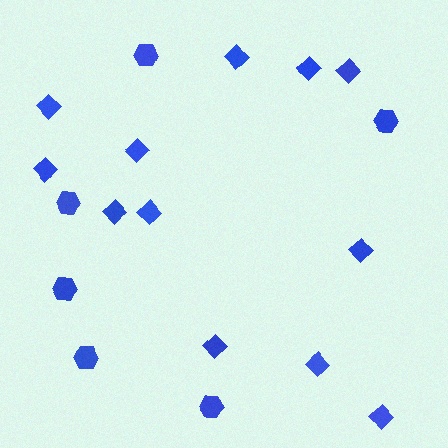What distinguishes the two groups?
There are 2 groups: one group of hexagons (6) and one group of diamonds (12).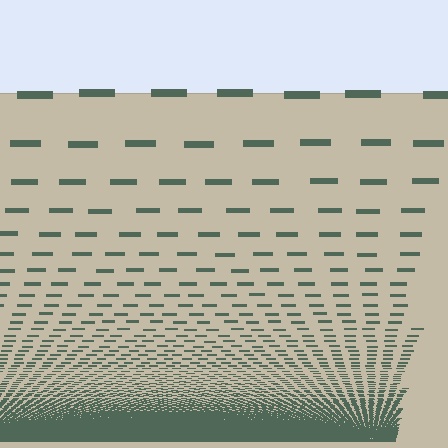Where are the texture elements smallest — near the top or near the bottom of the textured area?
Near the bottom.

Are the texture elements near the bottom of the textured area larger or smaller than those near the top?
Smaller. The gradient is inverted — elements near the bottom are smaller and denser.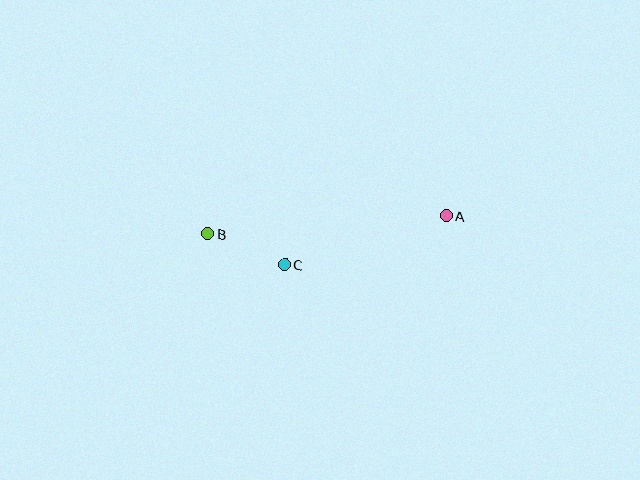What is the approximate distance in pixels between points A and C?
The distance between A and C is approximately 169 pixels.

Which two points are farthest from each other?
Points A and B are farthest from each other.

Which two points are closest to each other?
Points B and C are closest to each other.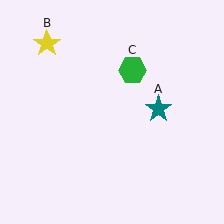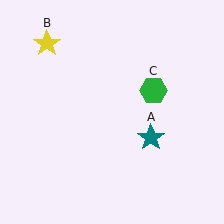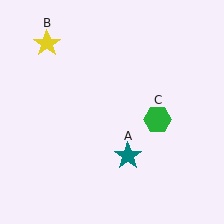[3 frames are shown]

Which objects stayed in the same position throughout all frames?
Yellow star (object B) remained stationary.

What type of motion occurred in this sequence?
The teal star (object A), green hexagon (object C) rotated clockwise around the center of the scene.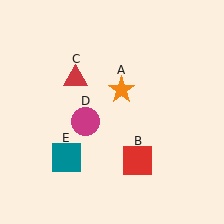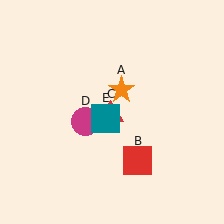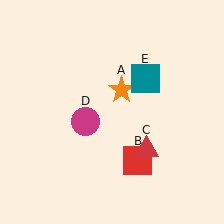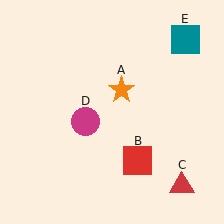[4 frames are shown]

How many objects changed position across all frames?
2 objects changed position: red triangle (object C), teal square (object E).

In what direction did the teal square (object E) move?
The teal square (object E) moved up and to the right.